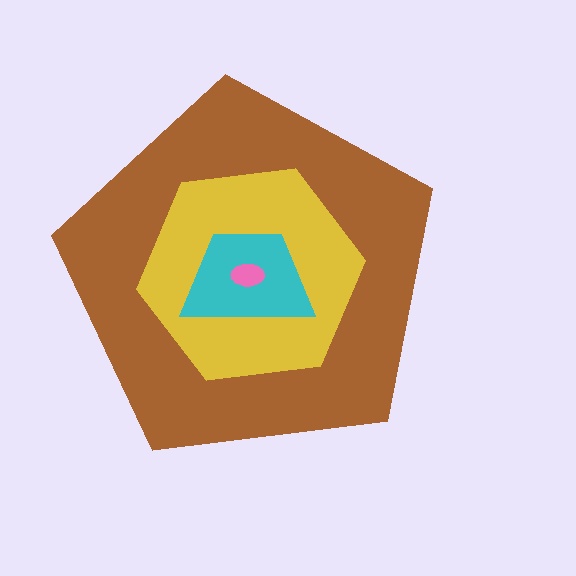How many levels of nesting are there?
4.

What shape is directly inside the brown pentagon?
The yellow hexagon.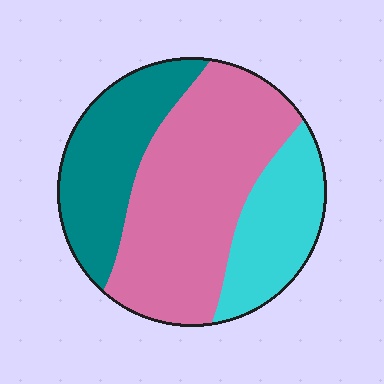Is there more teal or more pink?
Pink.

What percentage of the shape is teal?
Teal covers around 25% of the shape.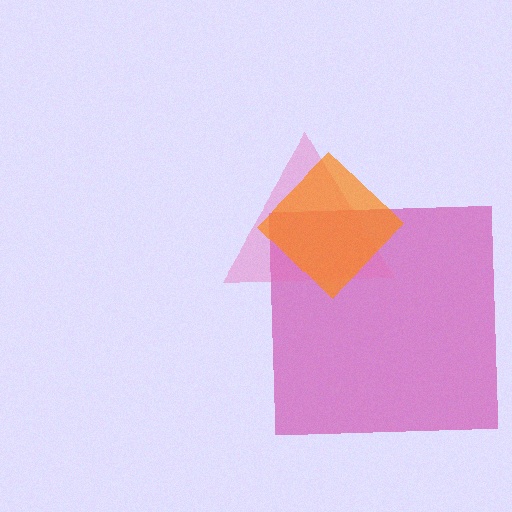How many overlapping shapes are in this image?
There are 3 overlapping shapes in the image.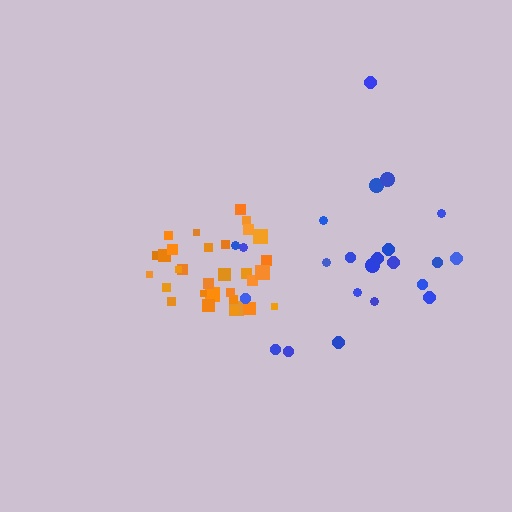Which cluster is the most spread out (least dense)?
Blue.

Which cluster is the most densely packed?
Orange.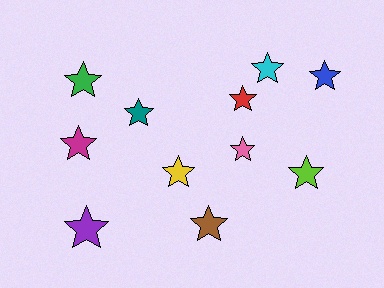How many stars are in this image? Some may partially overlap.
There are 11 stars.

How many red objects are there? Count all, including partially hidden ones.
There is 1 red object.